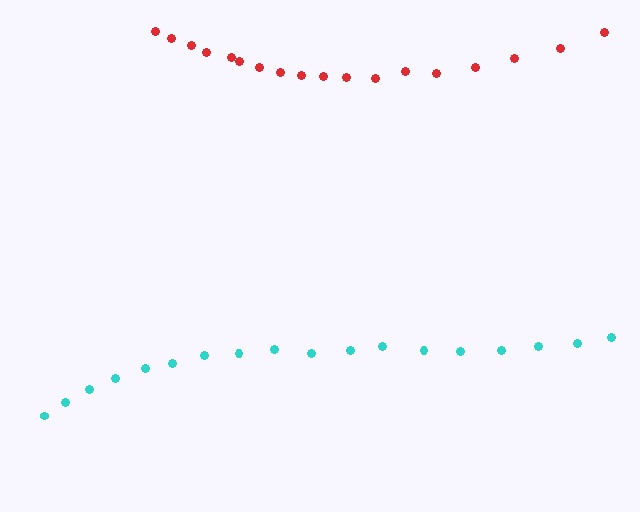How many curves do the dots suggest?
There are 2 distinct paths.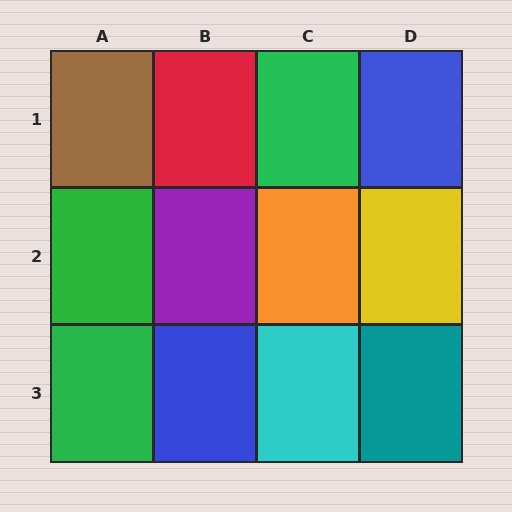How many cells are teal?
1 cell is teal.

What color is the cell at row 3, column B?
Blue.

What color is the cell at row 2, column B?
Purple.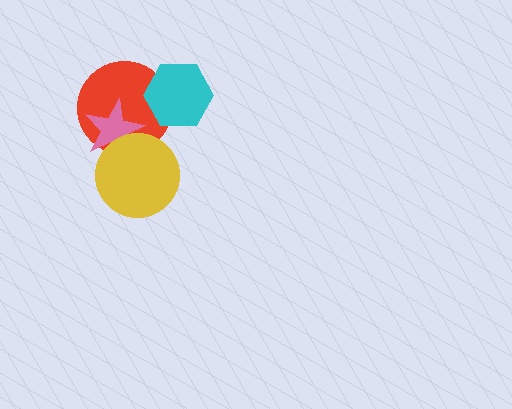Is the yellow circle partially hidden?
No, no other shape covers it.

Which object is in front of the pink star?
The yellow circle is in front of the pink star.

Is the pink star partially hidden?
Yes, it is partially covered by another shape.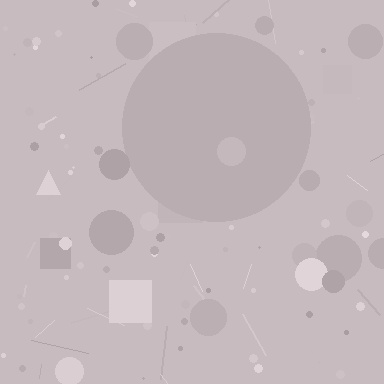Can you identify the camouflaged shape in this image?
The camouflaged shape is a circle.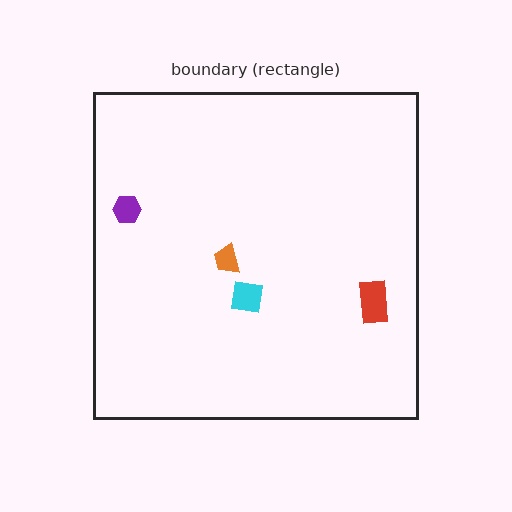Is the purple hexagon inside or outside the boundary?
Inside.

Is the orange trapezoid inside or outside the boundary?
Inside.